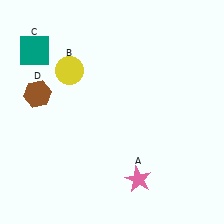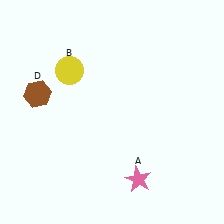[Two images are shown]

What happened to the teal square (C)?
The teal square (C) was removed in Image 2. It was in the top-left area of Image 1.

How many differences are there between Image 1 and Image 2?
There is 1 difference between the two images.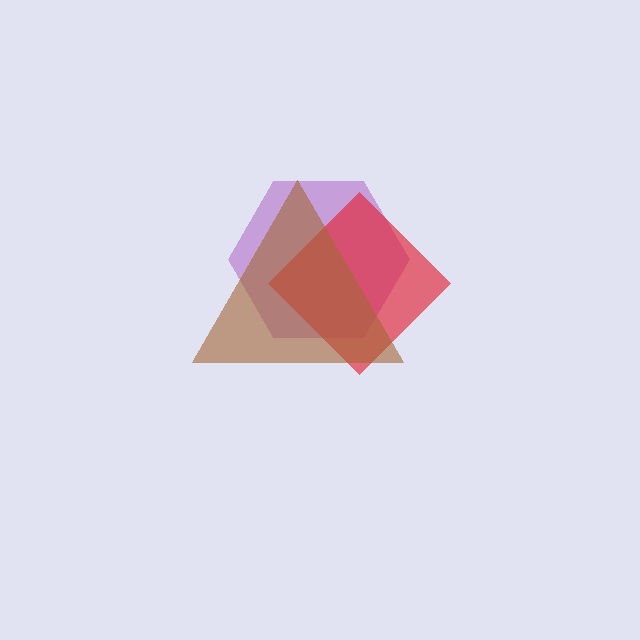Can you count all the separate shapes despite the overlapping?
Yes, there are 3 separate shapes.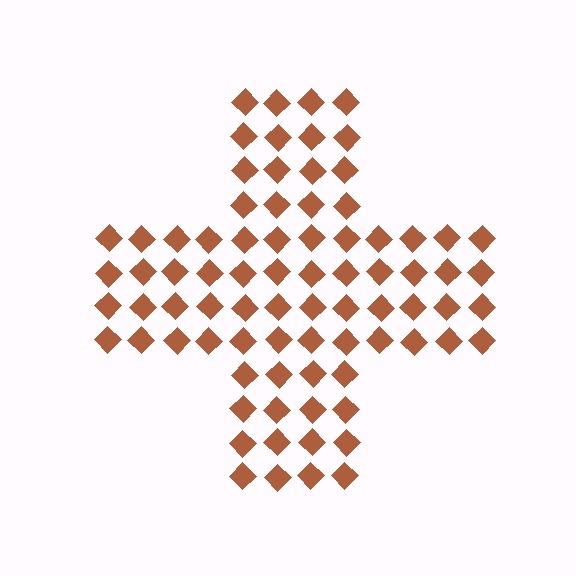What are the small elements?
The small elements are diamonds.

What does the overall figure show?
The overall figure shows a cross.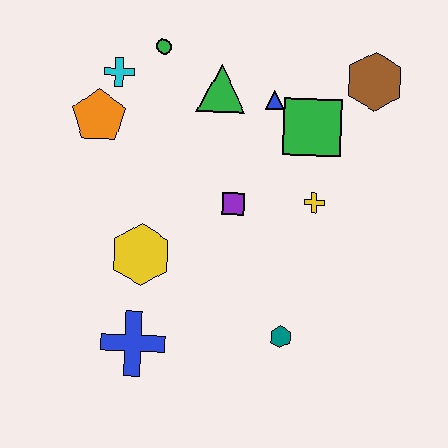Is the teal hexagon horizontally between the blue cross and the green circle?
No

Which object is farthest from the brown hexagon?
The blue cross is farthest from the brown hexagon.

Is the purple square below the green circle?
Yes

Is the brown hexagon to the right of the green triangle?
Yes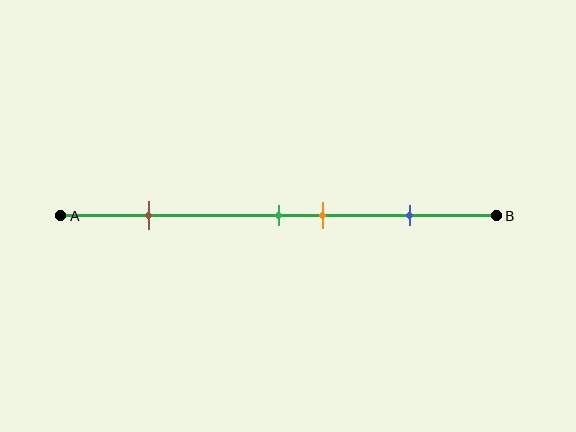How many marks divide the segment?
There are 4 marks dividing the segment.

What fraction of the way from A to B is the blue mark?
The blue mark is approximately 80% (0.8) of the way from A to B.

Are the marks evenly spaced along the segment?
No, the marks are not evenly spaced.